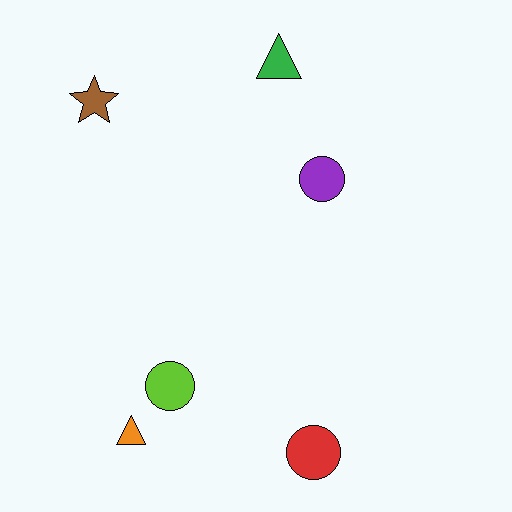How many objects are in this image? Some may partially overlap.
There are 6 objects.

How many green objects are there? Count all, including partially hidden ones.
There is 1 green object.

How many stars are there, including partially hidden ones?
There is 1 star.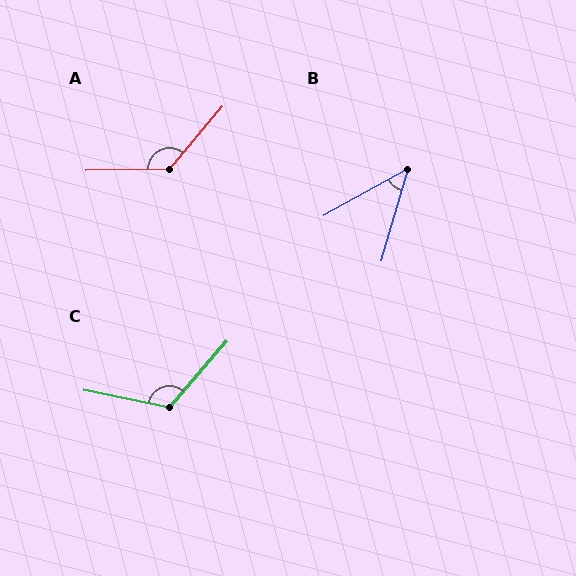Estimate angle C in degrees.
Approximately 119 degrees.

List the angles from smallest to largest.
B (45°), C (119°), A (131°).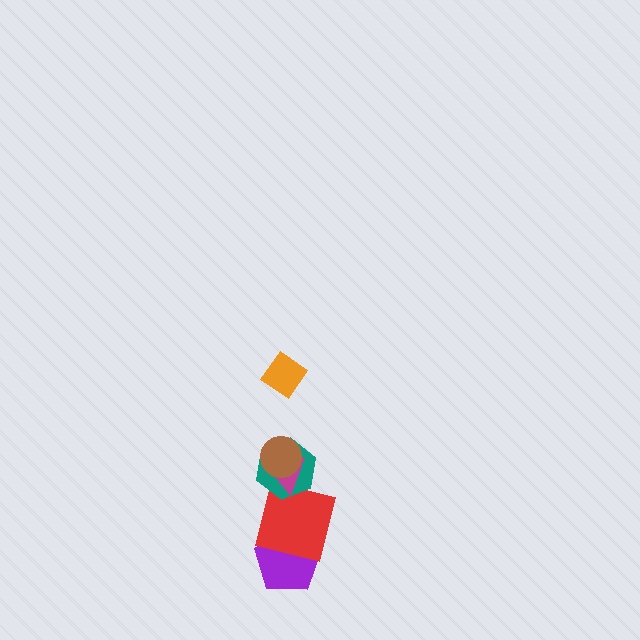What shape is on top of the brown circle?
The orange diamond is on top of the brown circle.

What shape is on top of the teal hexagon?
The magenta triangle is on top of the teal hexagon.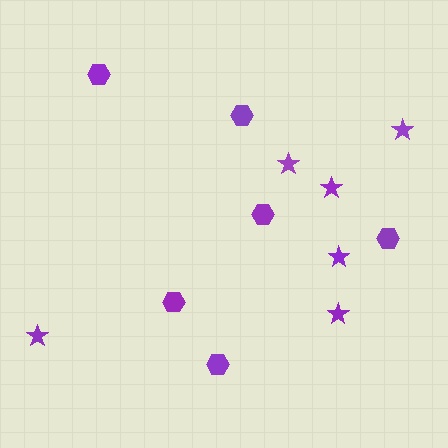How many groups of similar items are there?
There are 2 groups: one group of stars (6) and one group of hexagons (6).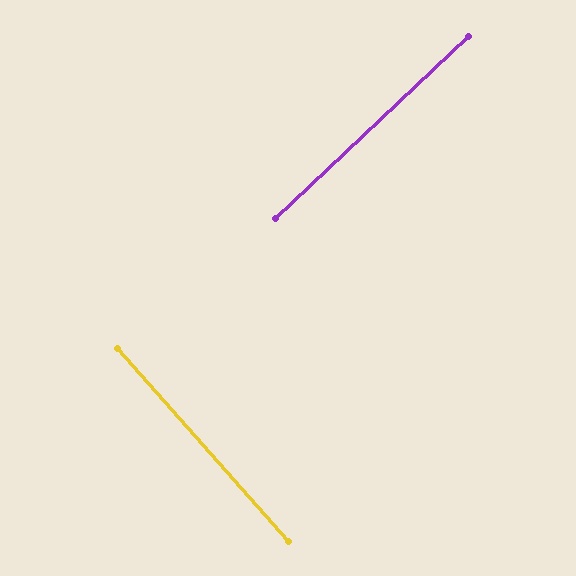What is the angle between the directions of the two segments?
Approximately 88 degrees.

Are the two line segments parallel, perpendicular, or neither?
Perpendicular — they meet at approximately 88°.